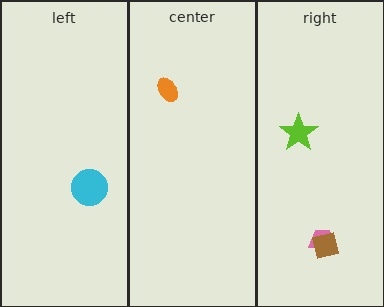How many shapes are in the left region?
1.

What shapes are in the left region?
The cyan circle.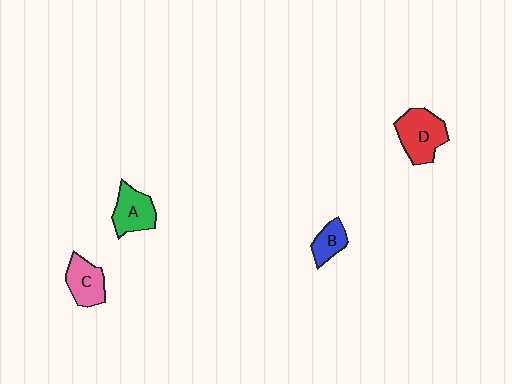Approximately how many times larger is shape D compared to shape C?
Approximately 1.3 times.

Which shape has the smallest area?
Shape B (blue).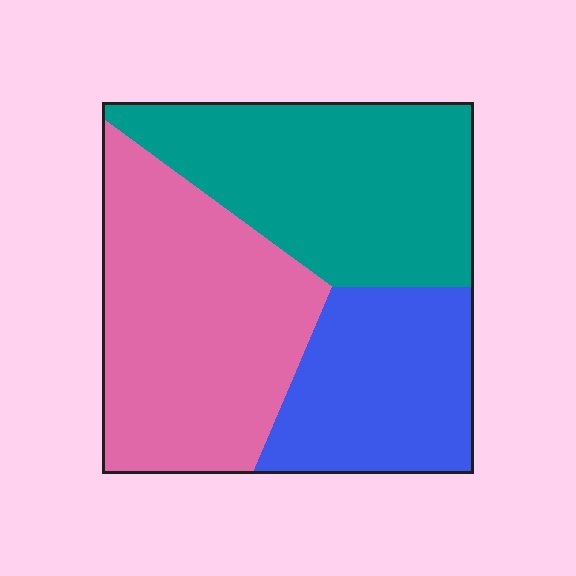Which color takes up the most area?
Pink, at roughly 40%.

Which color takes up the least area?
Blue, at roughly 25%.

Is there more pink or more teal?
Pink.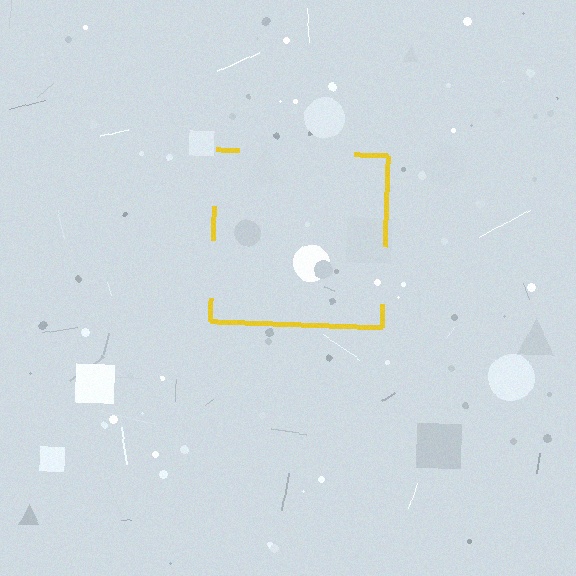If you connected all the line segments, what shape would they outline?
They would outline a square.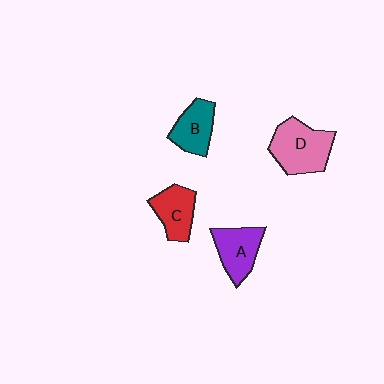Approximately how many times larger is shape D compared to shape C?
Approximately 1.4 times.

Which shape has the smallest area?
Shape B (teal).